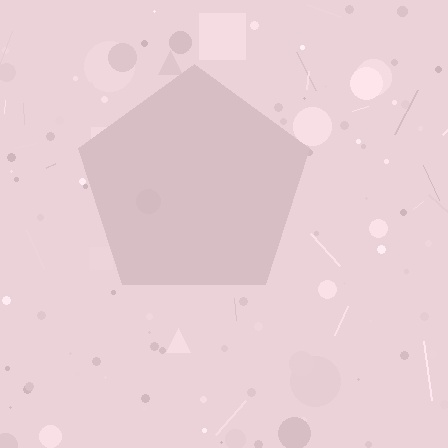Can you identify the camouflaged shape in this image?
The camouflaged shape is a pentagon.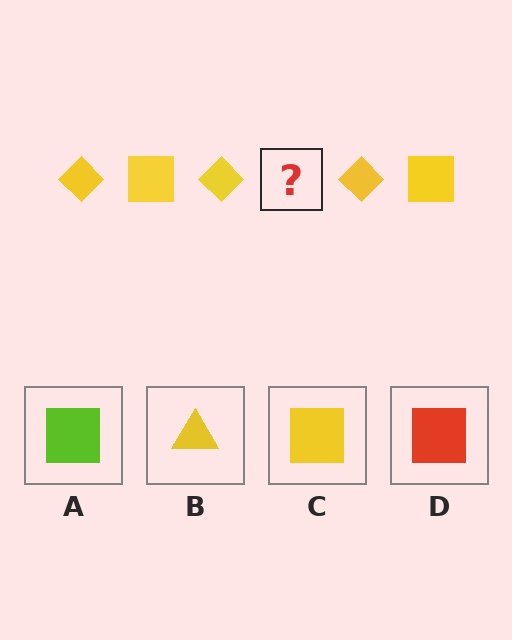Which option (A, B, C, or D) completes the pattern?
C.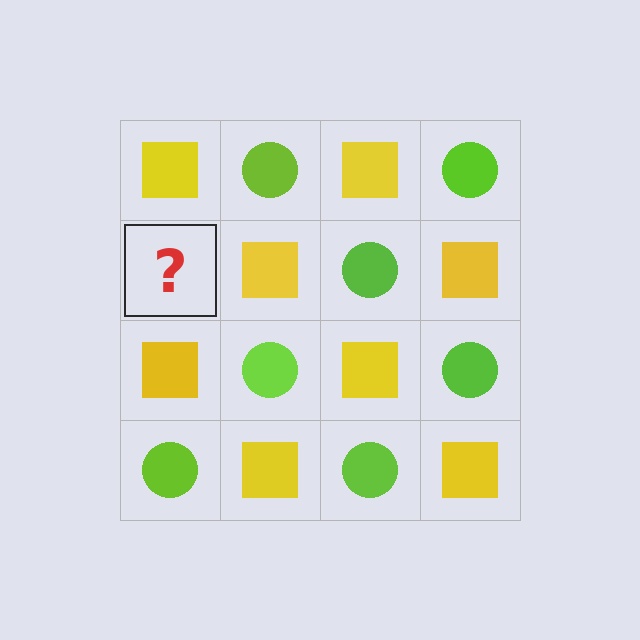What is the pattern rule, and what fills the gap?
The rule is that it alternates yellow square and lime circle in a checkerboard pattern. The gap should be filled with a lime circle.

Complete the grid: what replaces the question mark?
The question mark should be replaced with a lime circle.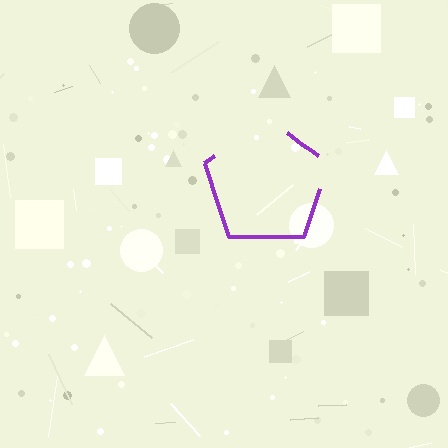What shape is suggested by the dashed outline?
The dashed outline suggests a pentagon.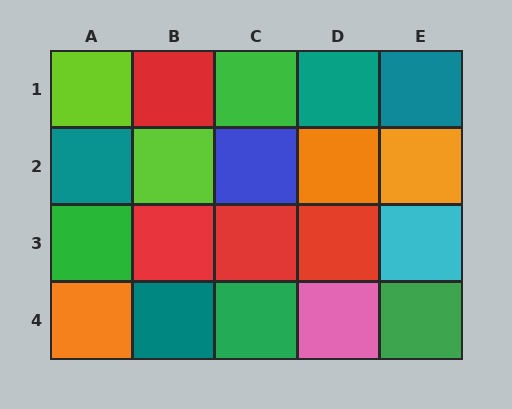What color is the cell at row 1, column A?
Lime.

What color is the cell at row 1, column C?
Green.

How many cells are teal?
4 cells are teal.